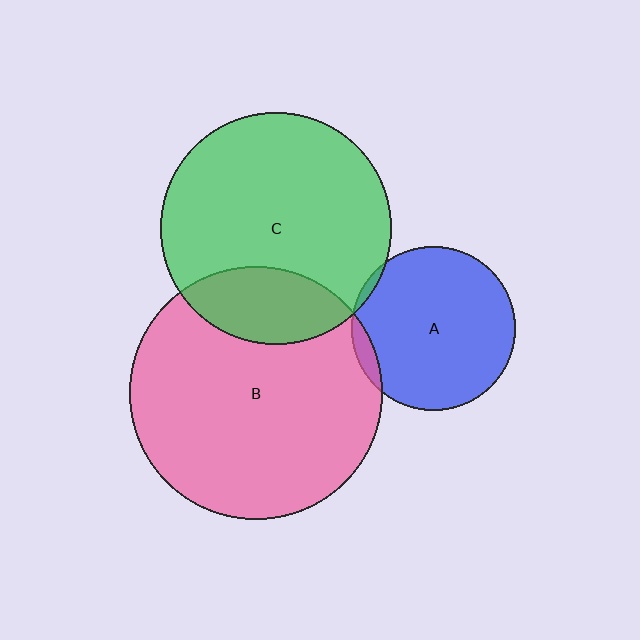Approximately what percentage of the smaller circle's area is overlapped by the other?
Approximately 20%.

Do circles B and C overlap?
Yes.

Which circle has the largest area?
Circle B (pink).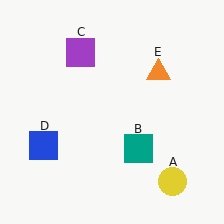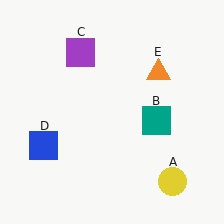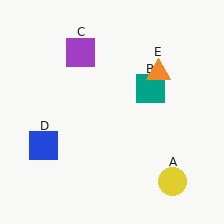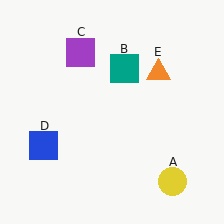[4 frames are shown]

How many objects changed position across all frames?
1 object changed position: teal square (object B).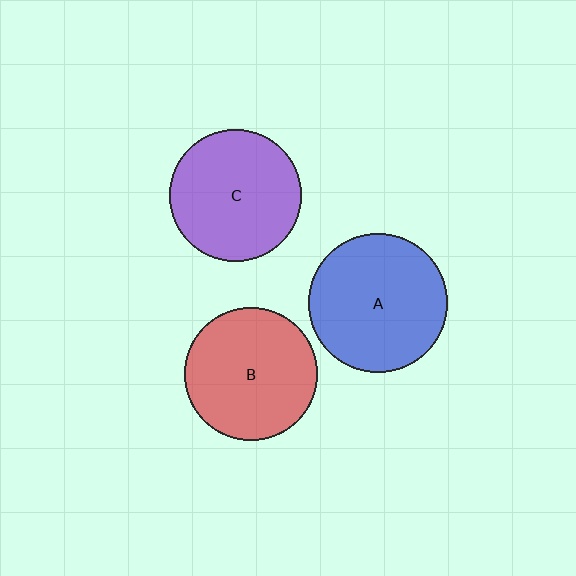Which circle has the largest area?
Circle A (blue).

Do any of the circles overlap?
No, none of the circles overlap.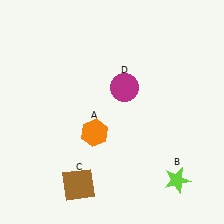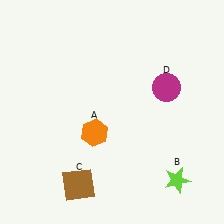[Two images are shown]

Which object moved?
The magenta circle (D) moved right.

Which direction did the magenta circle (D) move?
The magenta circle (D) moved right.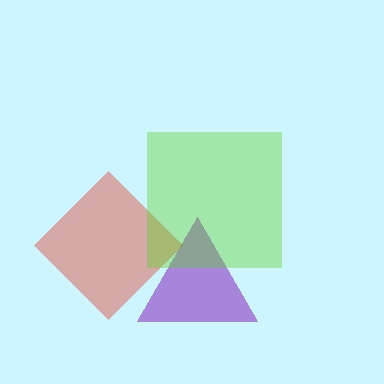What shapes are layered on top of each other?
The layered shapes are: a purple triangle, a red diamond, a lime square.